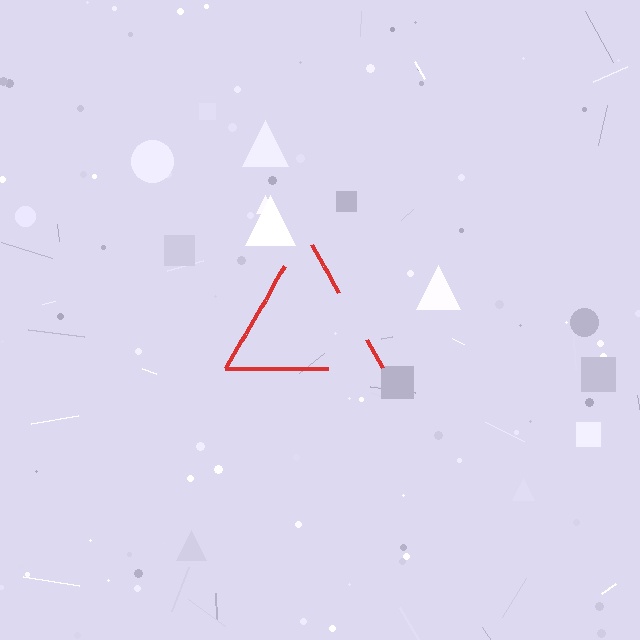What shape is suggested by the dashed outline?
The dashed outline suggests a triangle.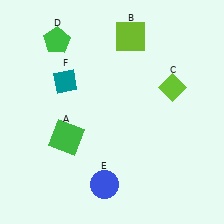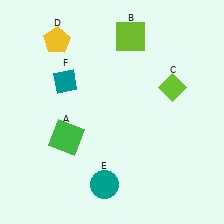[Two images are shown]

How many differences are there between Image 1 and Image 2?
There are 2 differences between the two images.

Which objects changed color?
D changed from green to yellow. E changed from blue to teal.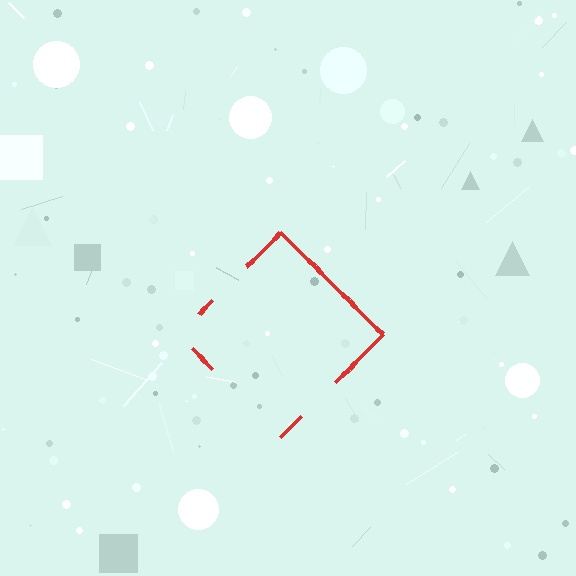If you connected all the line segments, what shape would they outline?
They would outline a diamond.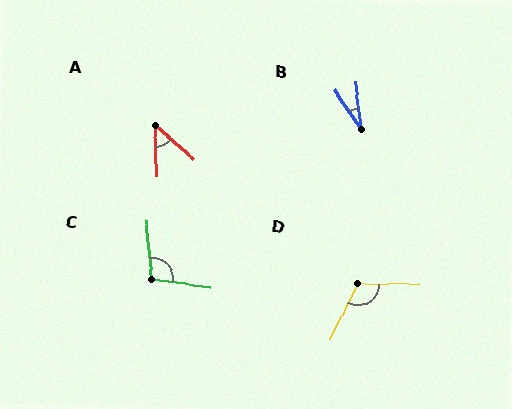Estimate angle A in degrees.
Approximately 48 degrees.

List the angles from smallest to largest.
B (27°), A (48°), C (103°), D (117°).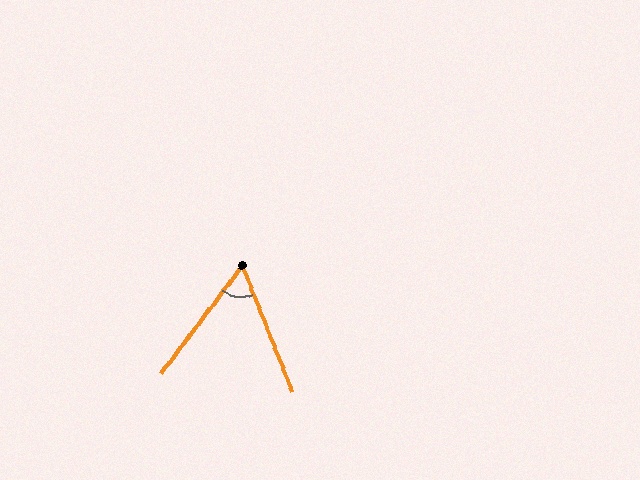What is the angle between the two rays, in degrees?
Approximately 59 degrees.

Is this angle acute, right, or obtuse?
It is acute.